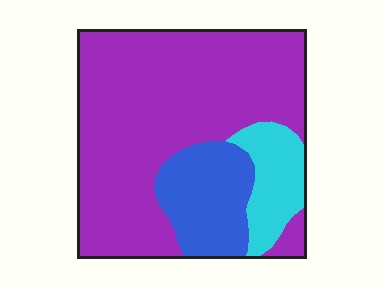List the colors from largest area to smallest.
From largest to smallest: purple, blue, cyan.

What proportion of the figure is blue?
Blue covers about 20% of the figure.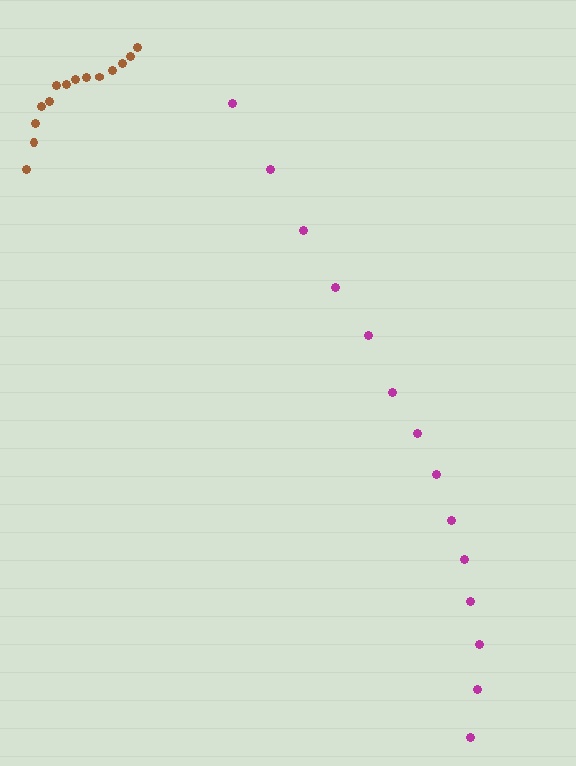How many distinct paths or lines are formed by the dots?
There are 2 distinct paths.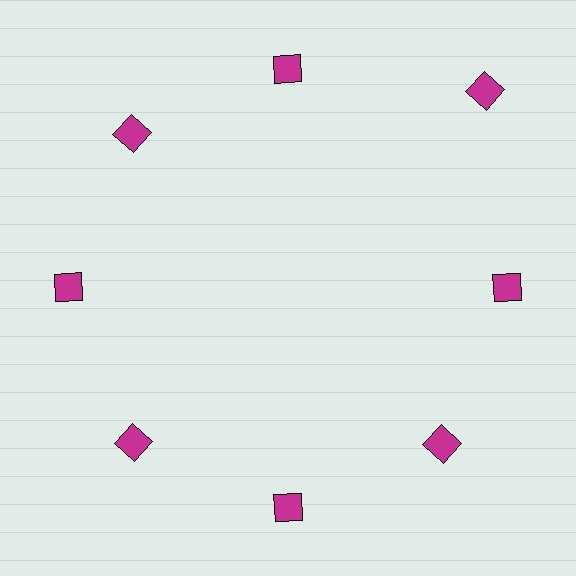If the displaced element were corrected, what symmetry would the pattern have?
It would have 8-fold rotational symmetry — the pattern would map onto itself every 45 degrees.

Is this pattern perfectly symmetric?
No. The 8 magenta squares are arranged in a ring, but one element near the 2 o'clock position is pushed outward from the center, breaking the 8-fold rotational symmetry.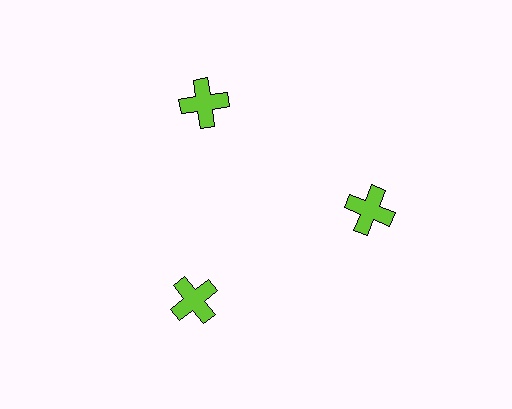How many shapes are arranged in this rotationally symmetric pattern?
There are 3 shapes, arranged in 3 groups of 1.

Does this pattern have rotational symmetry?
Yes, this pattern has 3-fold rotational symmetry. It looks the same after rotating 120 degrees around the center.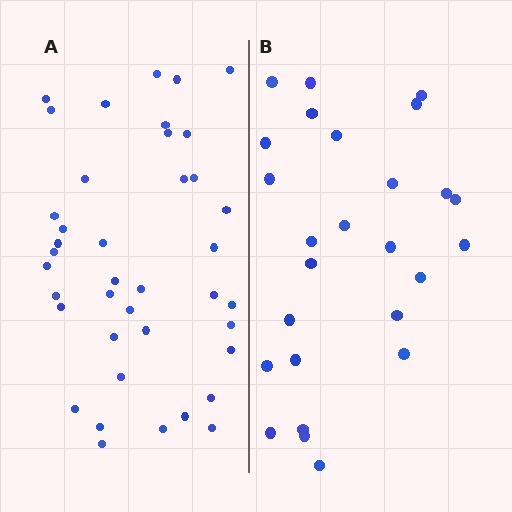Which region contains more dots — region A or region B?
Region A (the left region) has more dots.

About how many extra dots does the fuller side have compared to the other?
Region A has approximately 15 more dots than region B.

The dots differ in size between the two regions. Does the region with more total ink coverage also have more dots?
No. Region B has more total ink coverage because its dots are larger, but region A actually contains more individual dots. Total area can be misleading — the number of items is what matters here.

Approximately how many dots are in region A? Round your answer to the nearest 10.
About 40 dots.